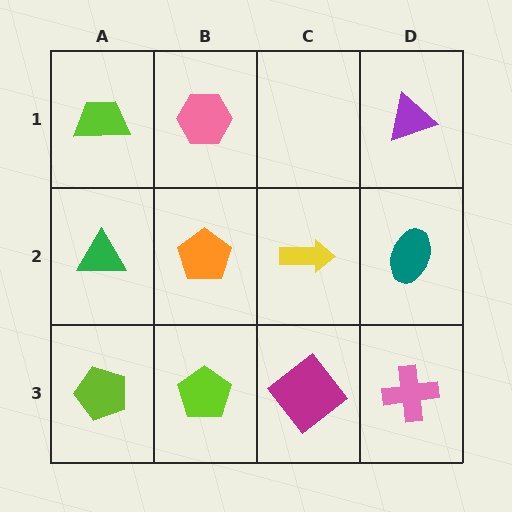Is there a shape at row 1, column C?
No, that cell is empty.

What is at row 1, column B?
A pink hexagon.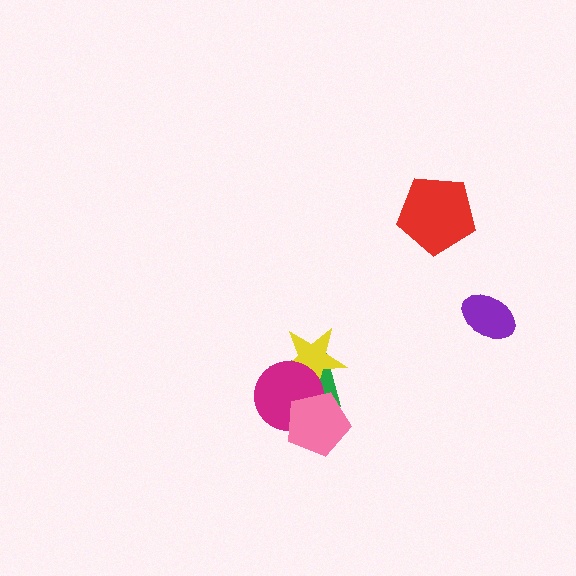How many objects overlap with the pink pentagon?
2 objects overlap with the pink pentagon.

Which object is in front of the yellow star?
The magenta circle is in front of the yellow star.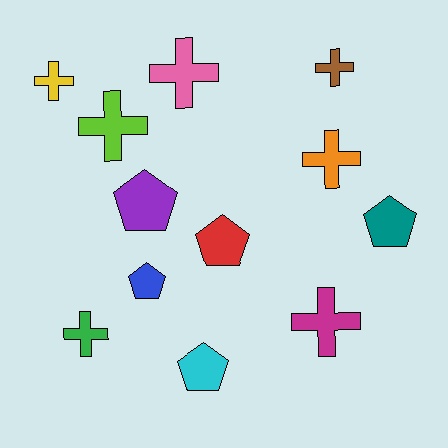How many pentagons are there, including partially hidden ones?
There are 5 pentagons.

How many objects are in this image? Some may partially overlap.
There are 12 objects.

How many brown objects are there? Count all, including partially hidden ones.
There is 1 brown object.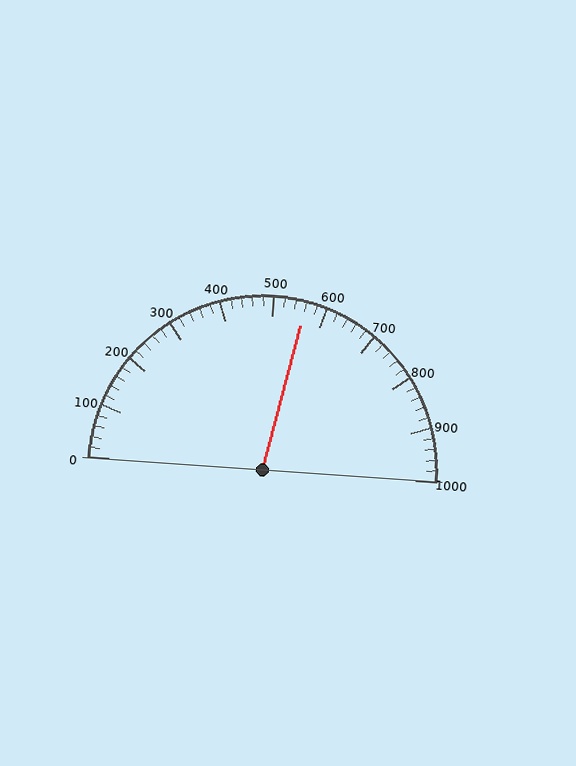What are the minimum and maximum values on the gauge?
The gauge ranges from 0 to 1000.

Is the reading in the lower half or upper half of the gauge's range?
The reading is in the upper half of the range (0 to 1000).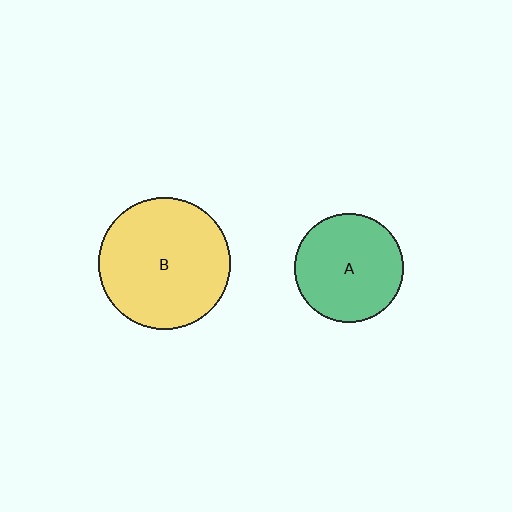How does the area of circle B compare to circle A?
Approximately 1.4 times.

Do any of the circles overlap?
No, none of the circles overlap.